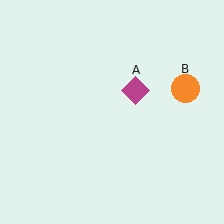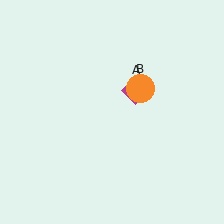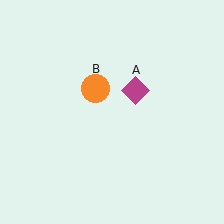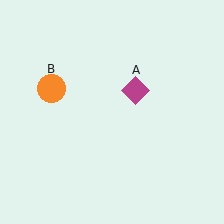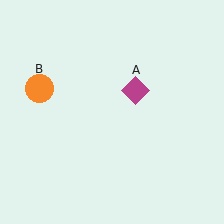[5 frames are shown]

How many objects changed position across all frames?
1 object changed position: orange circle (object B).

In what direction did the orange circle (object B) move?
The orange circle (object B) moved left.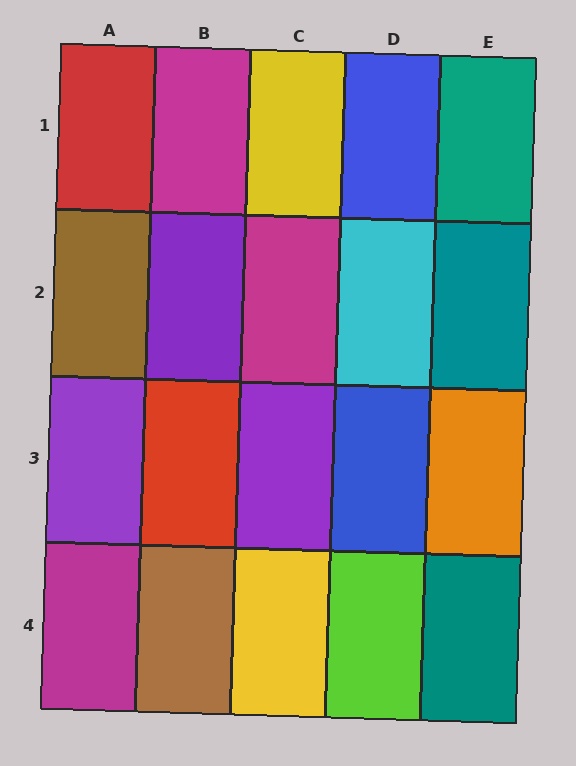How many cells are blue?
2 cells are blue.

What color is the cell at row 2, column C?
Magenta.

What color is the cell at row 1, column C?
Yellow.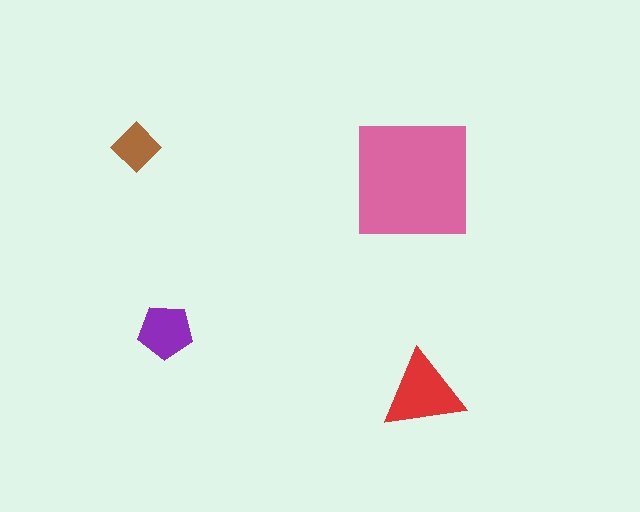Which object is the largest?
The pink square.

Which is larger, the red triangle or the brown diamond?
The red triangle.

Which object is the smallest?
The brown diamond.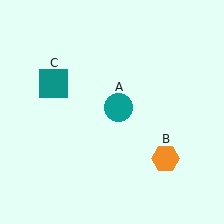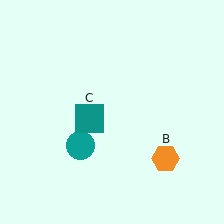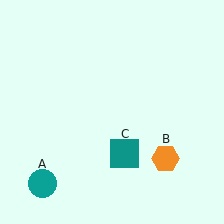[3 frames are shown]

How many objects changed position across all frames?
2 objects changed position: teal circle (object A), teal square (object C).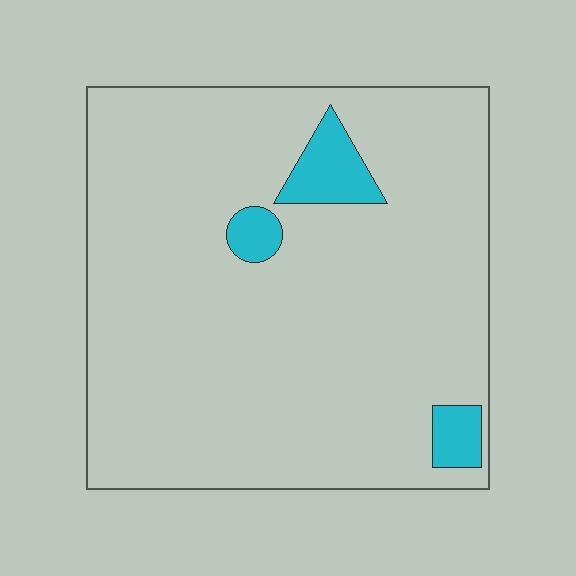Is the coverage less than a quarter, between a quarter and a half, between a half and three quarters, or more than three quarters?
Less than a quarter.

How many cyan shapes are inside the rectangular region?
3.